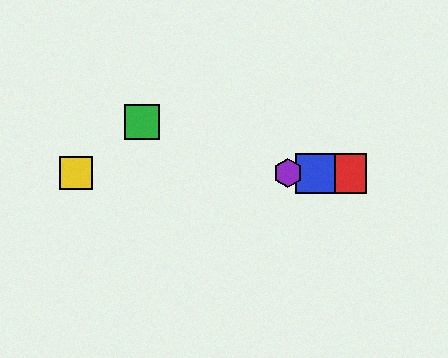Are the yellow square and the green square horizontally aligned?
No, the yellow square is at y≈173 and the green square is at y≈122.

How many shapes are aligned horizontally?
4 shapes (the red square, the blue square, the yellow square, the purple hexagon) are aligned horizontally.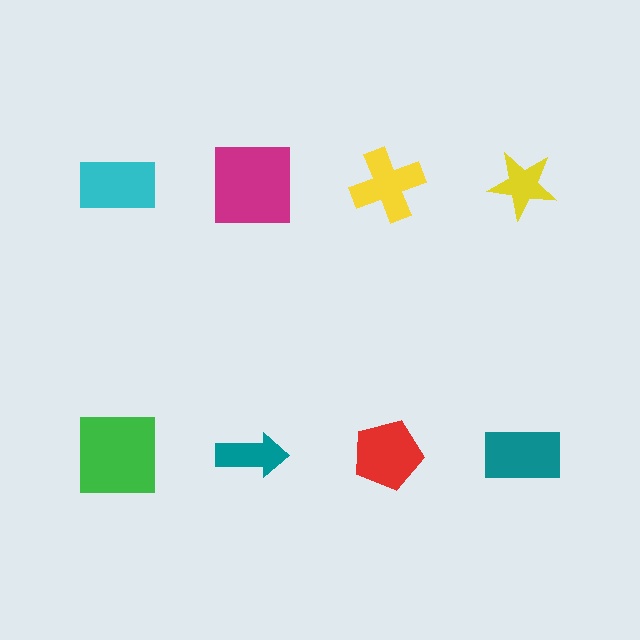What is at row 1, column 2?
A magenta square.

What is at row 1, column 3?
A yellow cross.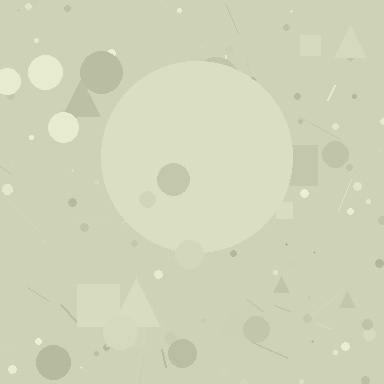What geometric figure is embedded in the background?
A circle is embedded in the background.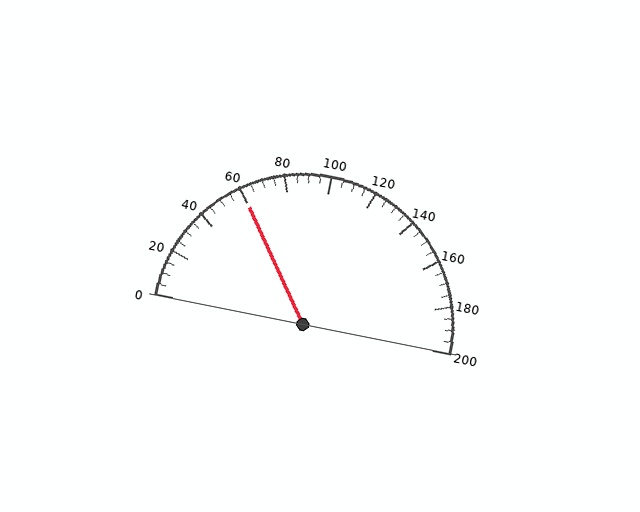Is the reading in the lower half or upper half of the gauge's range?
The reading is in the lower half of the range (0 to 200).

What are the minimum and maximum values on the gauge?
The gauge ranges from 0 to 200.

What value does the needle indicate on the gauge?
The needle indicates approximately 60.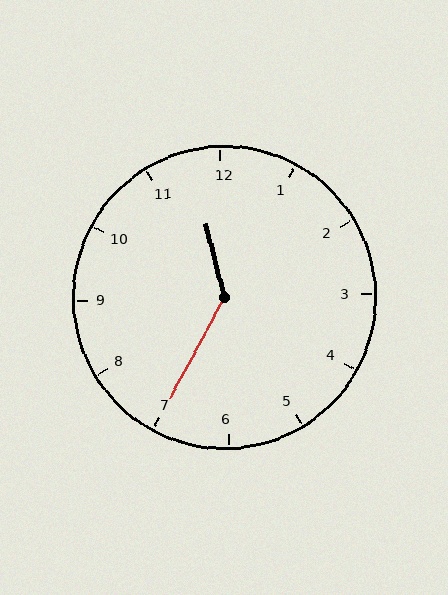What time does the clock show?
11:35.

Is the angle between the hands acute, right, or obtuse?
It is obtuse.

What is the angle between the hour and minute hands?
Approximately 138 degrees.